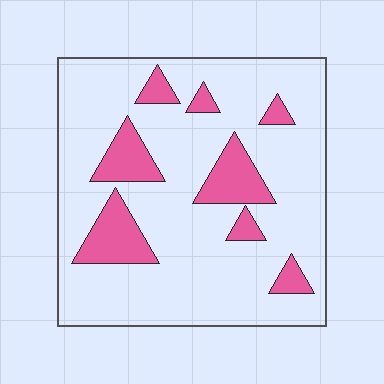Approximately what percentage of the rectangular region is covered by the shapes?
Approximately 20%.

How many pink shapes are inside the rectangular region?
8.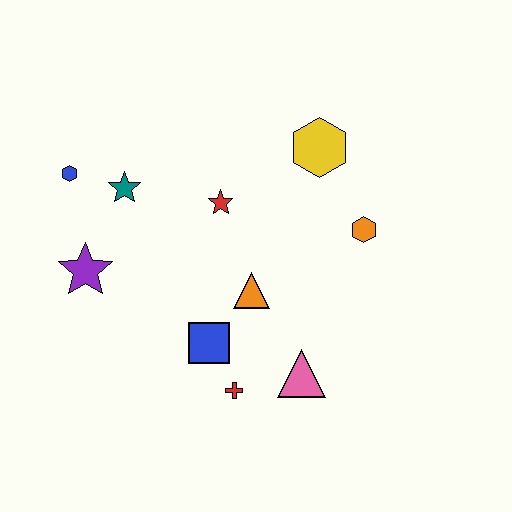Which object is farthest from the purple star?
The orange hexagon is farthest from the purple star.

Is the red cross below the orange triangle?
Yes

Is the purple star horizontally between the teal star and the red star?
No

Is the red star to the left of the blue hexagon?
No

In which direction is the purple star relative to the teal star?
The purple star is below the teal star.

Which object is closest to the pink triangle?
The red cross is closest to the pink triangle.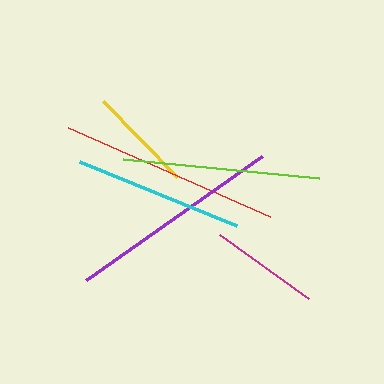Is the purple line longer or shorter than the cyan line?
The purple line is longer than the cyan line.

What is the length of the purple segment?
The purple segment is approximately 215 pixels long.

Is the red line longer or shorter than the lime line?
The red line is longer than the lime line.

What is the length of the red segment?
The red segment is approximately 221 pixels long.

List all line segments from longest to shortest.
From longest to shortest: red, purple, lime, cyan, magenta, yellow.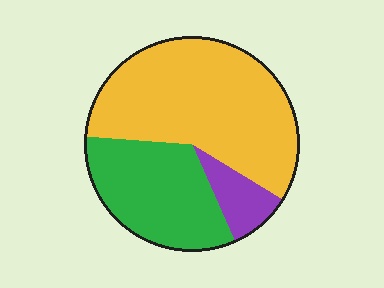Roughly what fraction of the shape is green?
Green takes up about one third (1/3) of the shape.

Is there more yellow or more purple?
Yellow.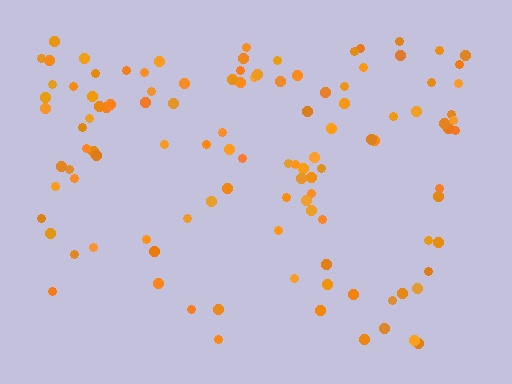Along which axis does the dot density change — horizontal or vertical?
Vertical.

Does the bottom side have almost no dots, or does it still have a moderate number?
Still a moderate number, just noticeably fewer than the top.